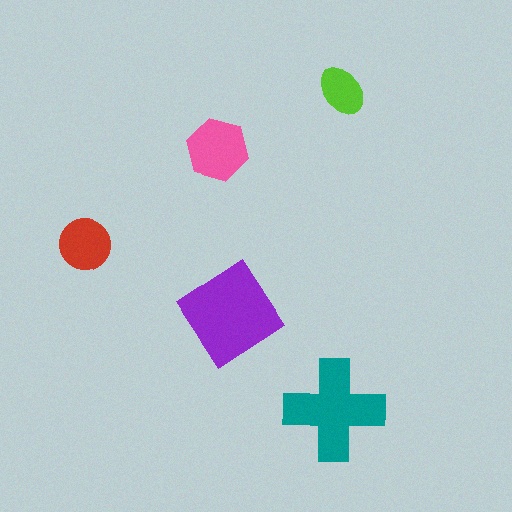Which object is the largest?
The purple diamond.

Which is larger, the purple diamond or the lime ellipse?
The purple diamond.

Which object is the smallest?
The lime ellipse.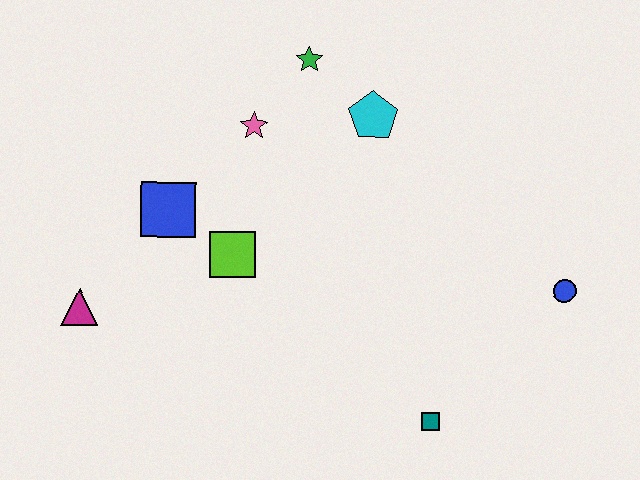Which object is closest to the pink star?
The green star is closest to the pink star.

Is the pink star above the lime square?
Yes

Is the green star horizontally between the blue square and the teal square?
Yes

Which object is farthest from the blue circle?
The magenta triangle is farthest from the blue circle.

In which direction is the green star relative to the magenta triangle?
The green star is above the magenta triangle.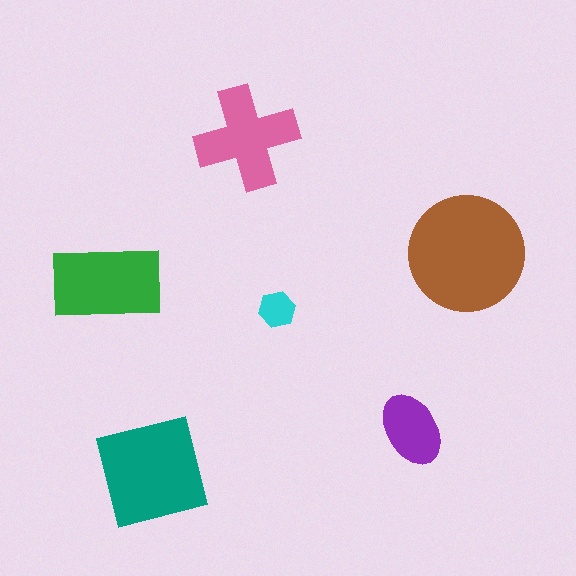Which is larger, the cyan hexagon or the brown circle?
The brown circle.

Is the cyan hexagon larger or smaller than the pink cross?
Smaller.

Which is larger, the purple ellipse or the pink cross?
The pink cross.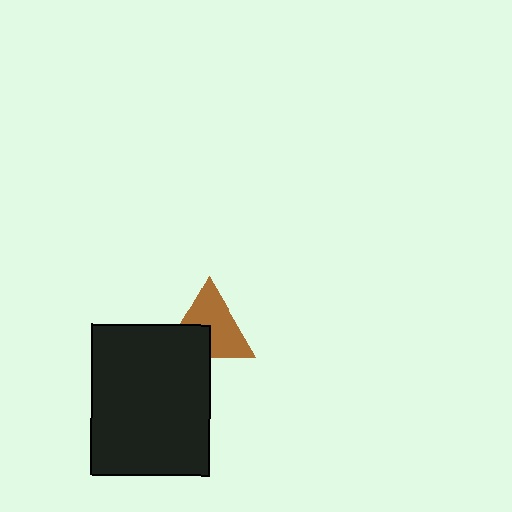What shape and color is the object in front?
The object in front is a black rectangle.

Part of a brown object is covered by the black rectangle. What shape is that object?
It is a triangle.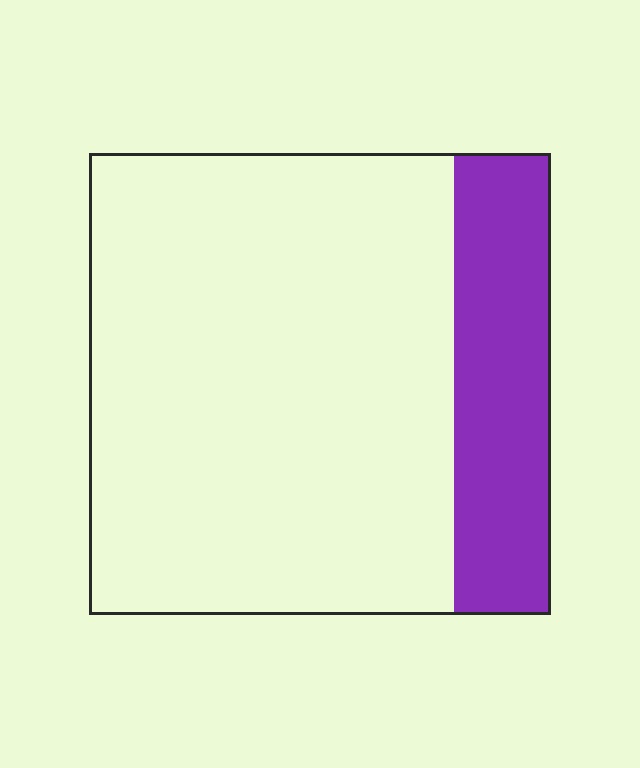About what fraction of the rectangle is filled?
About one fifth (1/5).